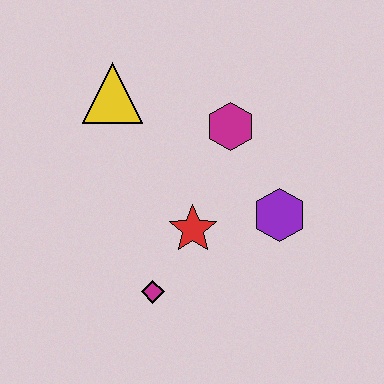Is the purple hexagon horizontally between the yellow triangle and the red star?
No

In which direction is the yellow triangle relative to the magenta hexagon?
The yellow triangle is to the left of the magenta hexagon.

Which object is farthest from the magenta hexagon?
The magenta diamond is farthest from the magenta hexagon.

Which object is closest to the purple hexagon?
The red star is closest to the purple hexagon.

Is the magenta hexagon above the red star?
Yes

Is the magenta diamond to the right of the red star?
No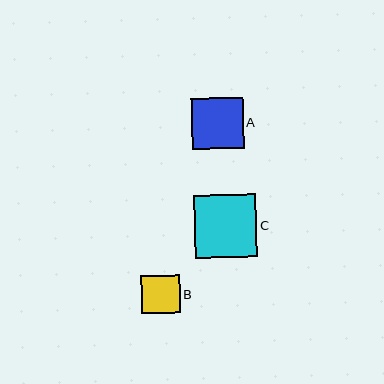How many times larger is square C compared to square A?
Square C is approximately 1.2 times the size of square A.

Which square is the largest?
Square C is the largest with a size of approximately 63 pixels.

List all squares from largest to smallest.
From largest to smallest: C, A, B.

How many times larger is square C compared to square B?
Square C is approximately 1.6 times the size of square B.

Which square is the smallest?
Square B is the smallest with a size of approximately 39 pixels.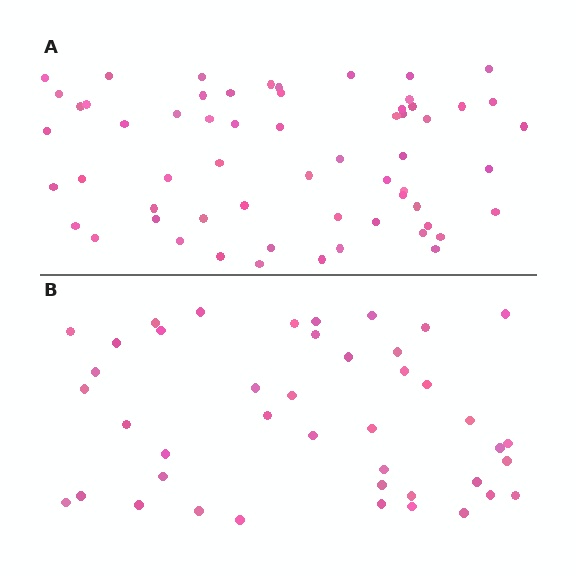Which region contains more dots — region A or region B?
Region A (the top region) has more dots.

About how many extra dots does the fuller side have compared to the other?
Region A has approximately 15 more dots than region B.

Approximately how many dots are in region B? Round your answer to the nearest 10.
About 40 dots. (The exact count is 43, which rounds to 40.)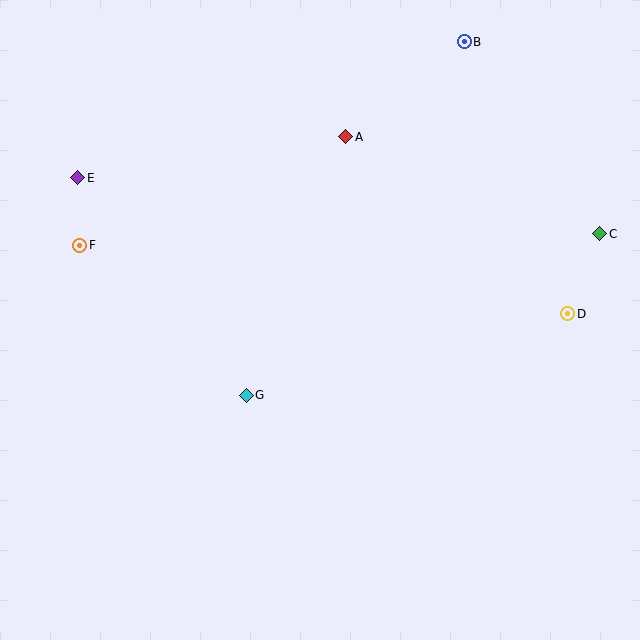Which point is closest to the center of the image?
Point G at (246, 395) is closest to the center.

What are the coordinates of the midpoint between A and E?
The midpoint between A and E is at (212, 157).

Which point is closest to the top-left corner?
Point E is closest to the top-left corner.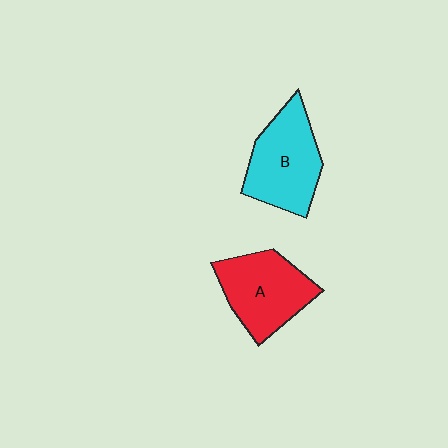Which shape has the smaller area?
Shape A (red).